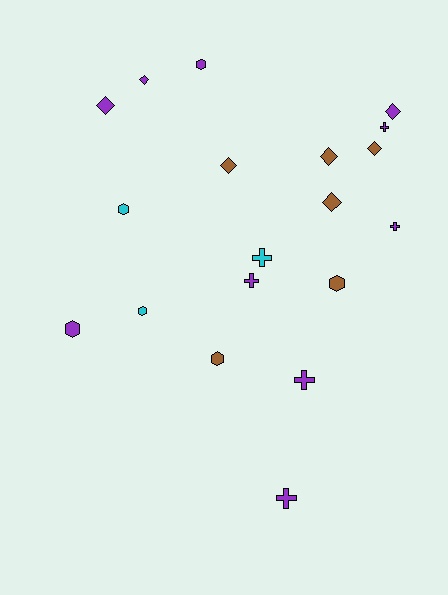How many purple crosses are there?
There are 5 purple crosses.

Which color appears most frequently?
Purple, with 10 objects.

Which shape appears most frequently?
Diamond, with 7 objects.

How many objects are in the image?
There are 19 objects.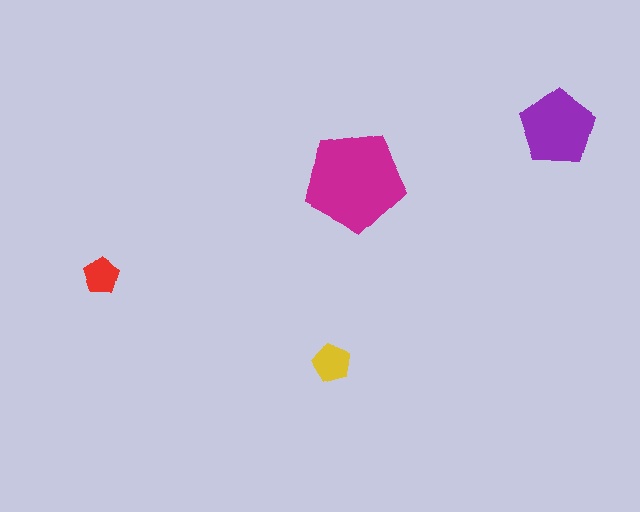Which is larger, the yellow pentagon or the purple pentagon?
The purple one.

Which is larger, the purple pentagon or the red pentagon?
The purple one.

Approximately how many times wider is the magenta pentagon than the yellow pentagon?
About 2.5 times wider.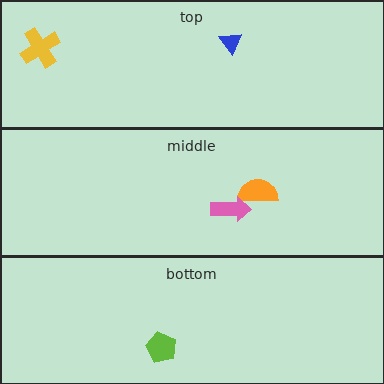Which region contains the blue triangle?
The top region.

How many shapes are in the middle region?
2.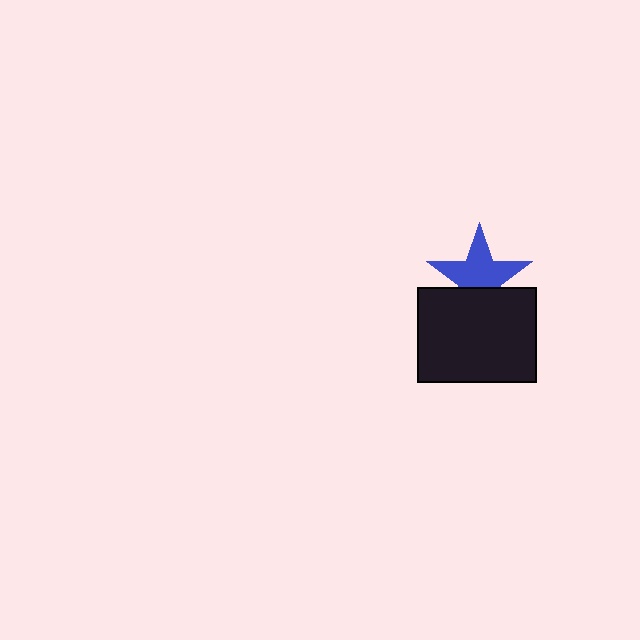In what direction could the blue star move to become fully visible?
The blue star could move up. That would shift it out from behind the black rectangle entirely.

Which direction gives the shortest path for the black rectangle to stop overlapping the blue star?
Moving down gives the shortest separation.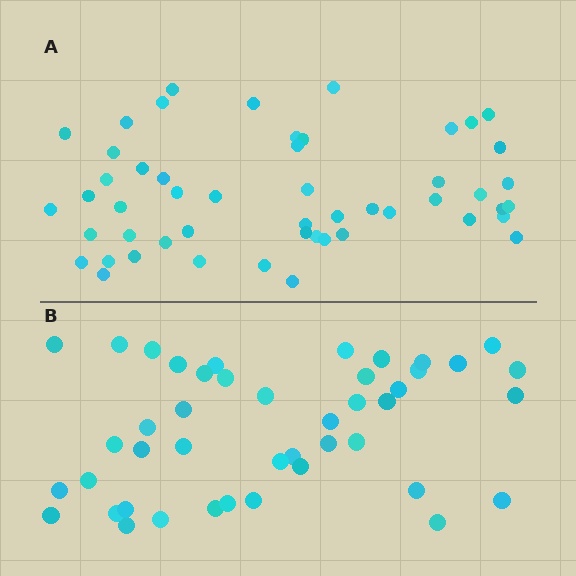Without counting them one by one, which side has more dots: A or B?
Region A (the top region) has more dots.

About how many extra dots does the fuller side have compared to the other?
Region A has roughly 8 or so more dots than region B.